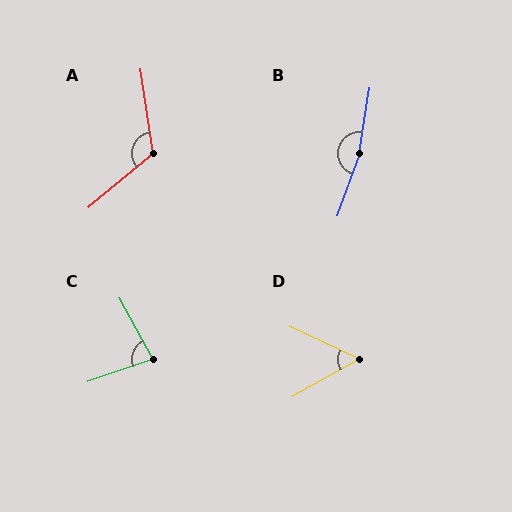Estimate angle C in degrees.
Approximately 80 degrees.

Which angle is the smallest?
D, at approximately 55 degrees.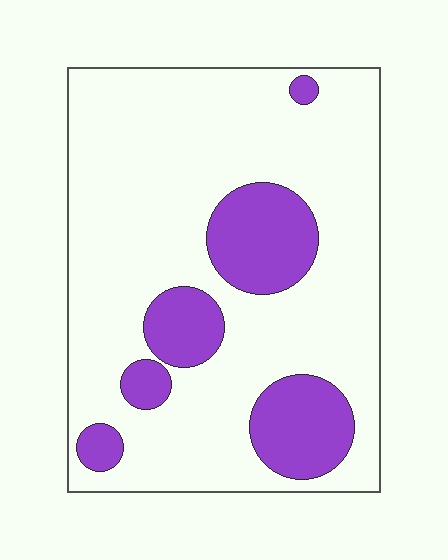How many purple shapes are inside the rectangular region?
6.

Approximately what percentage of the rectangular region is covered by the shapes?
Approximately 20%.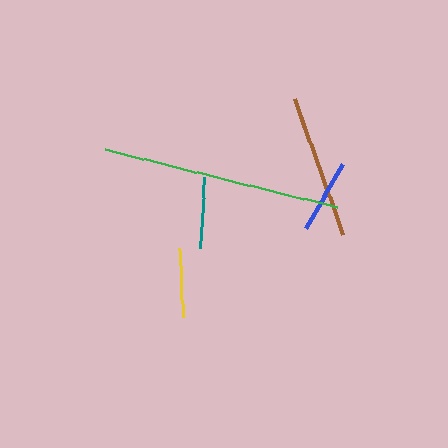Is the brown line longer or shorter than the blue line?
The brown line is longer than the blue line.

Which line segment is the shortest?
The yellow line is the shortest at approximately 70 pixels.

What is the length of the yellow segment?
The yellow segment is approximately 70 pixels long.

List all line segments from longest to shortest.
From longest to shortest: green, brown, blue, teal, yellow.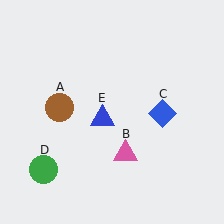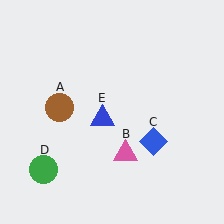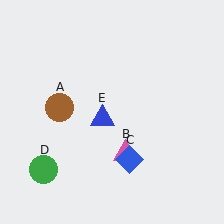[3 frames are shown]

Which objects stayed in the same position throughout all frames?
Brown circle (object A) and pink triangle (object B) and green circle (object D) and blue triangle (object E) remained stationary.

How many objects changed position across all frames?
1 object changed position: blue diamond (object C).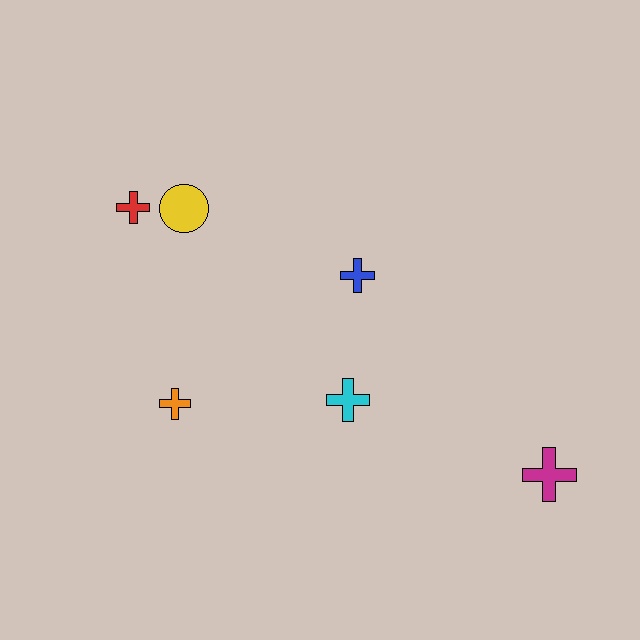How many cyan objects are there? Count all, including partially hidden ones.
There is 1 cyan object.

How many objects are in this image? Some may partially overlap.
There are 6 objects.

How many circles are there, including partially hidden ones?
There is 1 circle.